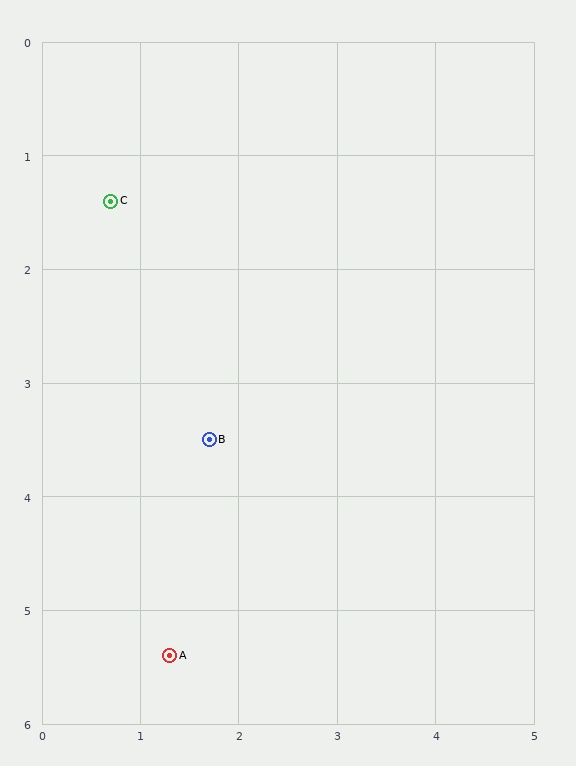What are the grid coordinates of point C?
Point C is at approximately (0.7, 1.4).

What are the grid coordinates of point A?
Point A is at approximately (1.3, 5.4).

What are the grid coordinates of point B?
Point B is at approximately (1.7, 3.5).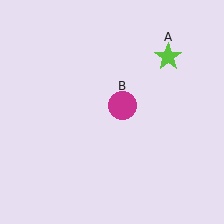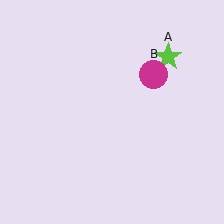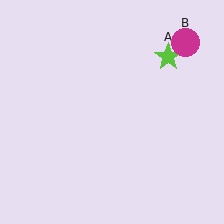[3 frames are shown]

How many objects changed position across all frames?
1 object changed position: magenta circle (object B).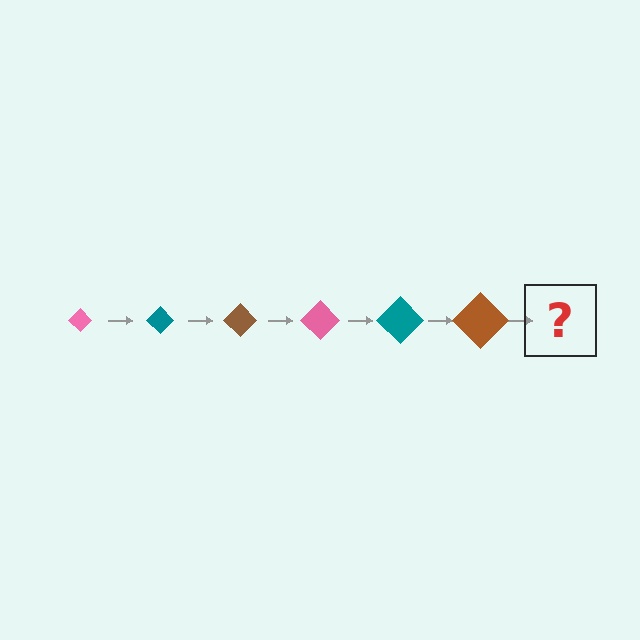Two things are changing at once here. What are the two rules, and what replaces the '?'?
The two rules are that the diamond grows larger each step and the color cycles through pink, teal, and brown. The '?' should be a pink diamond, larger than the previous one.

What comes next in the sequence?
The next element should be a pink diamond, larger than the previous one.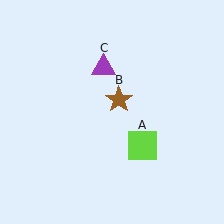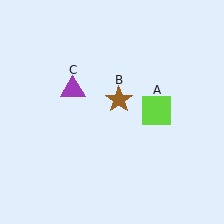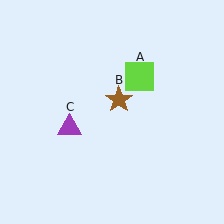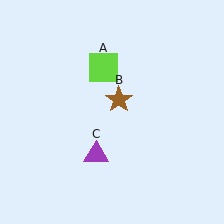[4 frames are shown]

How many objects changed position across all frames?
2 objects changed position: lime square (object A), purple triangle (object C).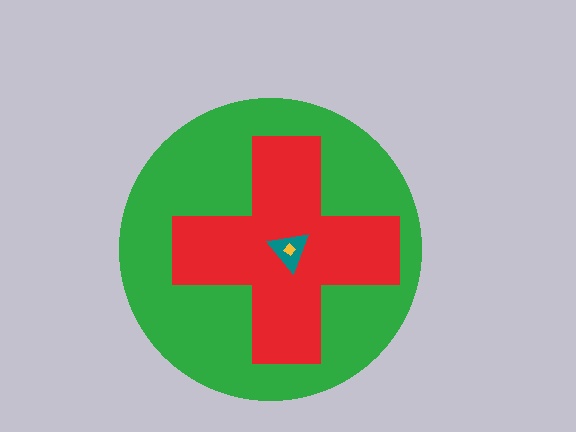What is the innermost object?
The yellow diamond.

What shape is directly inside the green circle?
The red cross.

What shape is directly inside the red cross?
The teal triangle.